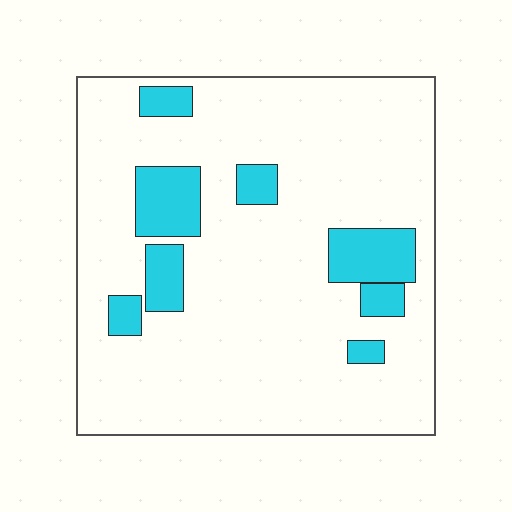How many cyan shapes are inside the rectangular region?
8.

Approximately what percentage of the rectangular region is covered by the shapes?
Approximately 15%.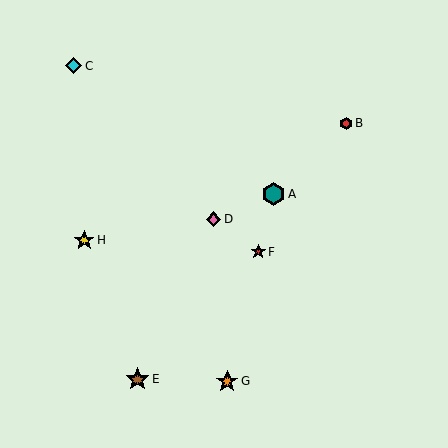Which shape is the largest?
The brown star (labeled E) is the largest.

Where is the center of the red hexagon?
The center of the red hexagon is at (346, 123).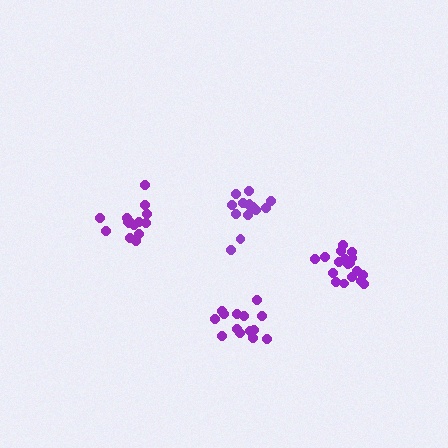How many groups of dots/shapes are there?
There are 4 groups.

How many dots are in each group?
Group 1: 18 dots, Group 2: 15 dots, Group 3: 14 dots, Group 4: 14 dots (61 total).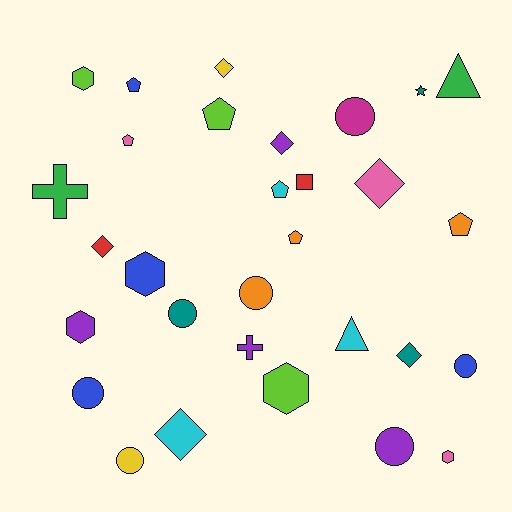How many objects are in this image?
There are 30 objects.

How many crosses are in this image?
There are 2 crosses.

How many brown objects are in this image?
There are no brown objects.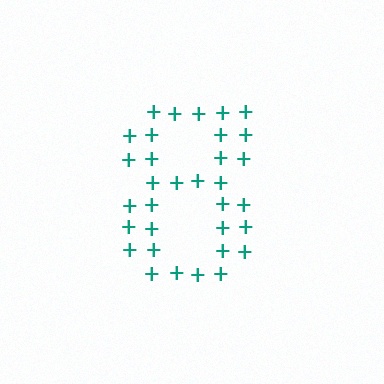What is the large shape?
The large shape is the digit 8.